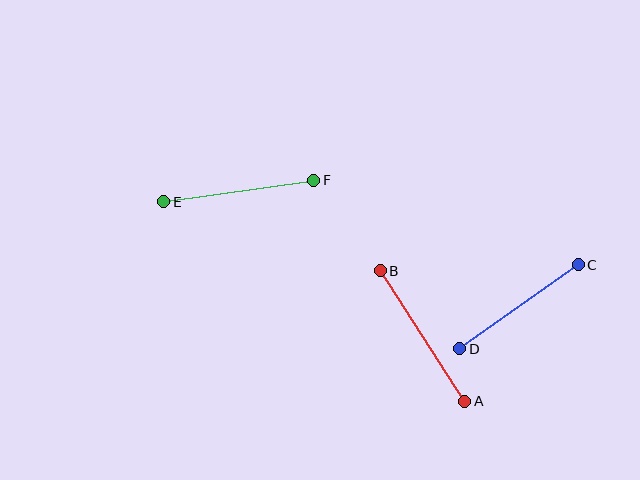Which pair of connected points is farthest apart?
Points A and B are farthest apart.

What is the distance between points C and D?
The distance is approximately 145 pixels.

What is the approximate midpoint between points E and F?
The midpoint is at approximately (239, 191) pixels.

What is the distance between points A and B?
The distance is approximately 156 pixels.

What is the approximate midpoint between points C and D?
The midpoint is at approximately (519, 307) pixels.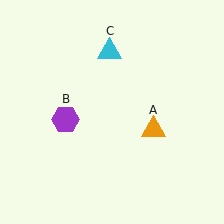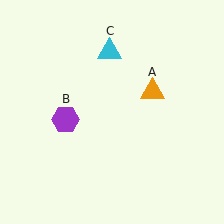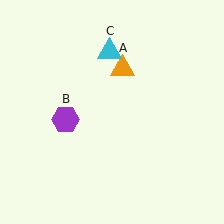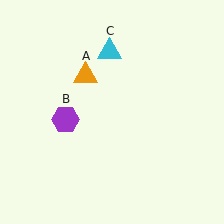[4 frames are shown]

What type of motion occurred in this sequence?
The orange triangle (object A) rotated counterclockwise around the center of the scene.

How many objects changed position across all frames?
1 object changed position: orange triangle (object A).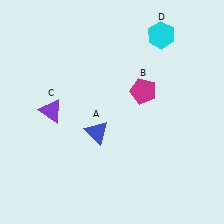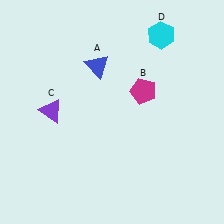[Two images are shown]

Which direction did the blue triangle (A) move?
The blue triangle (A) moved up.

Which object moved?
The blue triangle (A) moved up.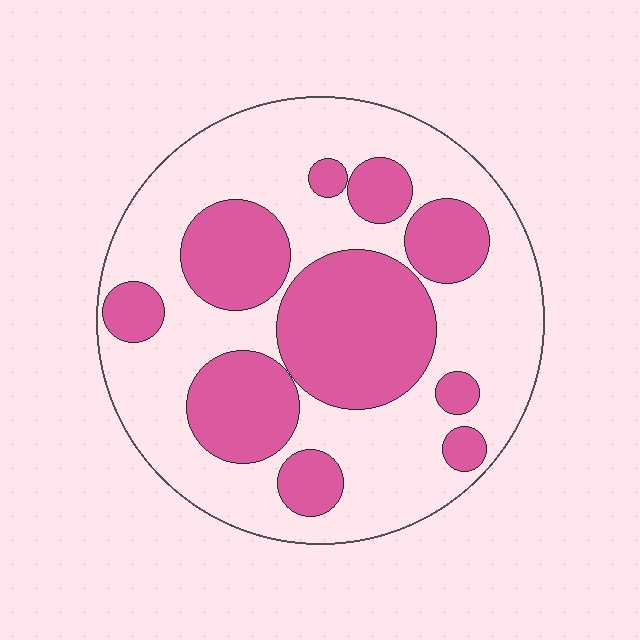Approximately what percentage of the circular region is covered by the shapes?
Approximately 40%.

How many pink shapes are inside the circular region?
10.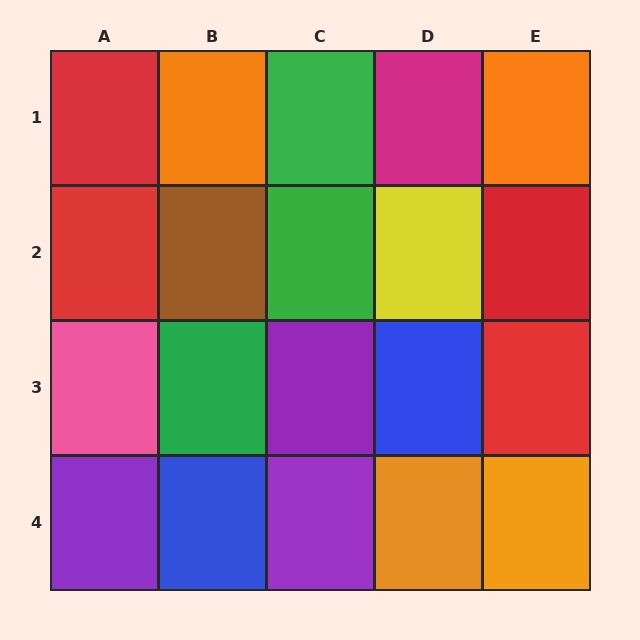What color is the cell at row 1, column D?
Magenta.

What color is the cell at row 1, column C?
Green.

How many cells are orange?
4 cells are orange.